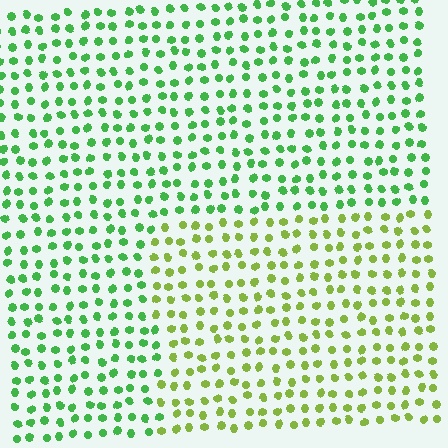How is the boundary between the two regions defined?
The boundary is defined purely by a slight shift in hue (about 38 degrees). Spacing, size, and orientation are identical on both sides.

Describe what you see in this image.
The image is filled with small green elements in a uniform arrangement. A rectangle-shaped region is visible where the elements are tinted to a slightly different hue, forming a subtle color boundary.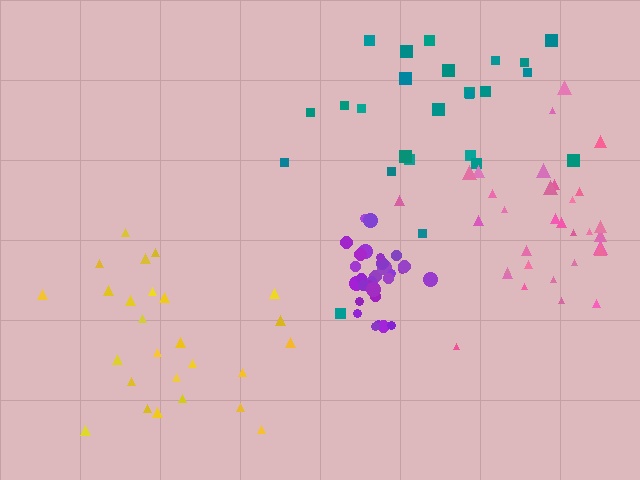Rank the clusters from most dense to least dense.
purple, pink, yellow, teal.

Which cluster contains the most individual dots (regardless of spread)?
Pink (32).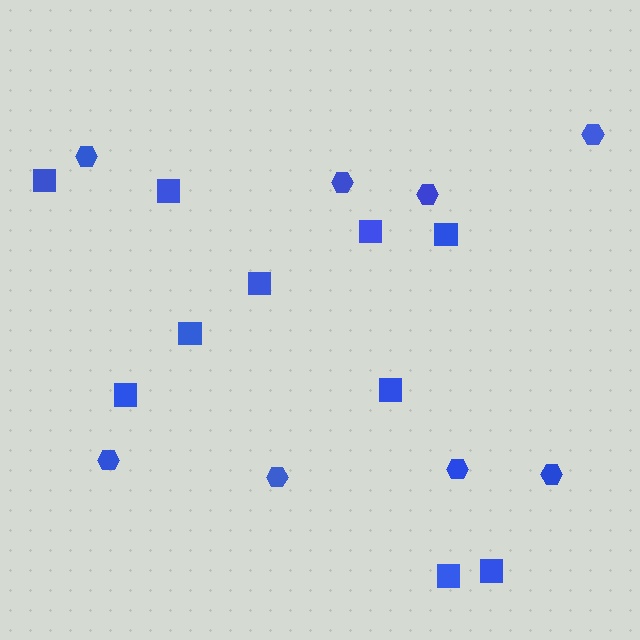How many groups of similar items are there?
There are 2 groups: one group of squares (10) and one group of hexagons (8).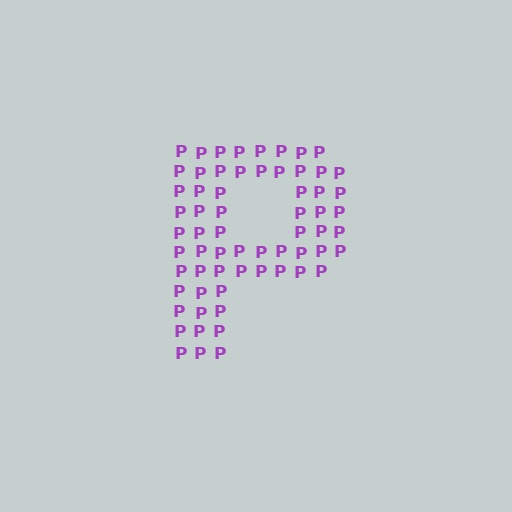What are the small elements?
The small elements are letter P's.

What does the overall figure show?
The overall figure shows the letter P.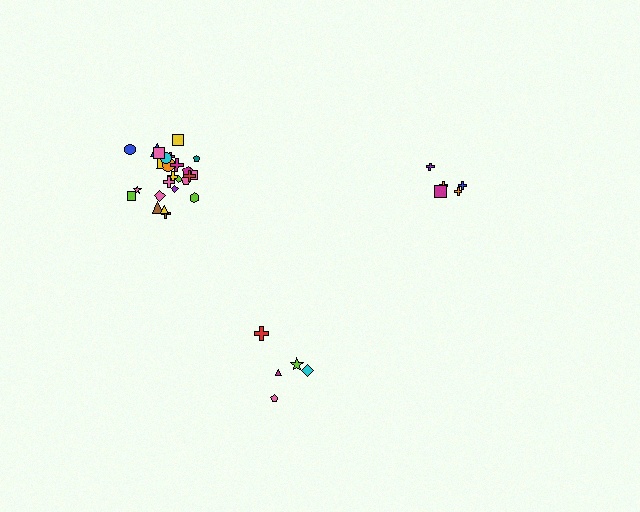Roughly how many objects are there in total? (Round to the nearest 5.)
Roughly 35 objects in total.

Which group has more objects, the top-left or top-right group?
The top-left group.